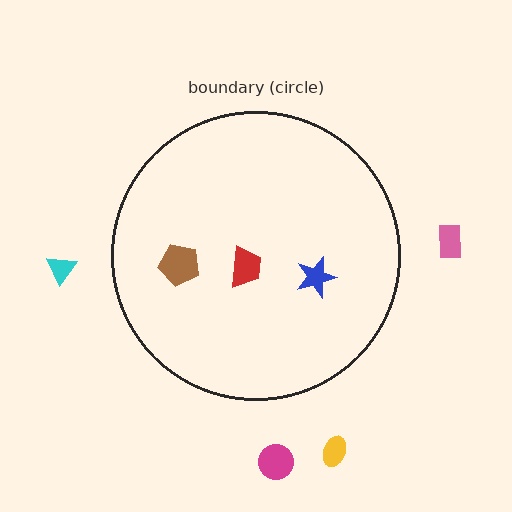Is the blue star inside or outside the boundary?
Inside.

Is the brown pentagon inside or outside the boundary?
Inside.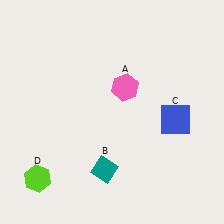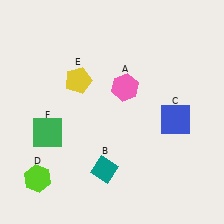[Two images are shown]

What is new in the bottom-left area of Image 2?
A green square (F) was added in the bottom-left area of Image 2.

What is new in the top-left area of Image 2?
A yellow pentagon (E) was added in the top-left area of Image 2.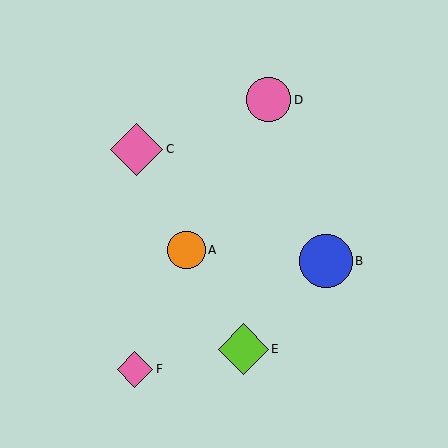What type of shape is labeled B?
Shape B is a blue circle.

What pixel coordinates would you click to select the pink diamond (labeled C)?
Click at (137, 149) to select the pink diamond C.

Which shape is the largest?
The blue circle (labeled B) is the largest.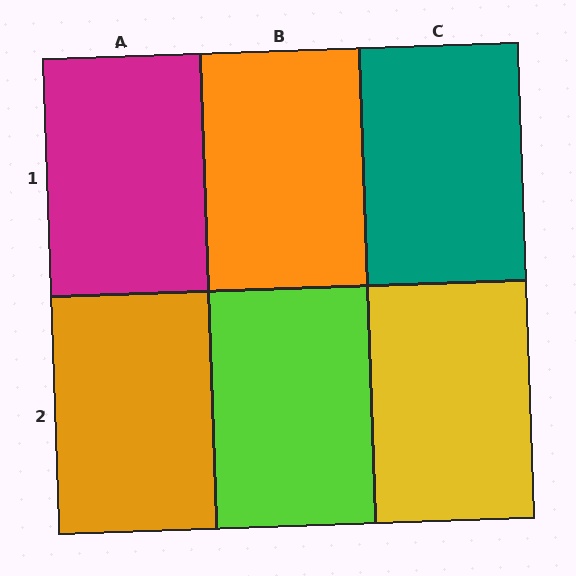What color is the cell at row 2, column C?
Yellow.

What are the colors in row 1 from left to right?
Magenta, orange, teal.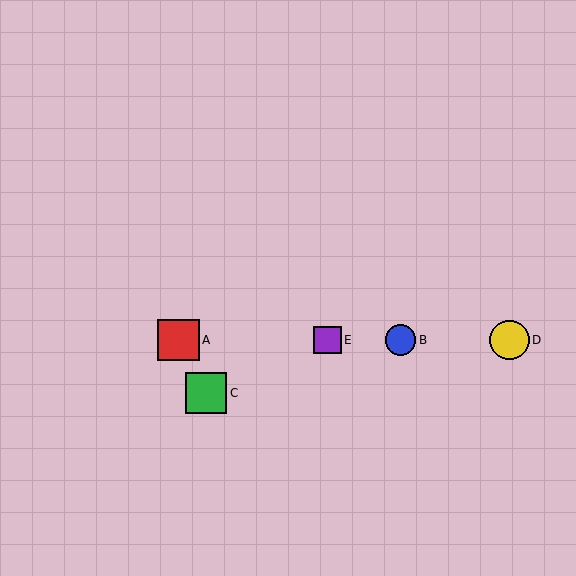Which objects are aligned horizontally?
Objects A, B, D, E are aligned horizontally.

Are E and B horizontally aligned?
Yes, both are at y≈340.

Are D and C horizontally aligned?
No, D is at y≈340 and C is at y≈393.